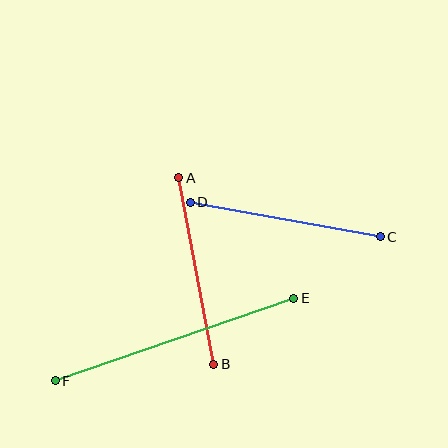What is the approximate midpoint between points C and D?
The midpoint is at approximately (285, 220) pixels.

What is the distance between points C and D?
The distance is approximately 193 pixels.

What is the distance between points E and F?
The distance is approximately 252 pixels.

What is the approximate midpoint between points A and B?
The midpoint is at approximately (196, 271) pixels.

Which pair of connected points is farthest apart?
Points E and F are farthest apart.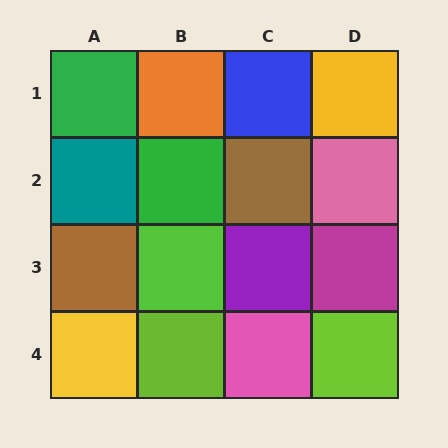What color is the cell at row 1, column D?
Yellow.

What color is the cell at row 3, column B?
Lime.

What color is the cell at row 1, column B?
Orange.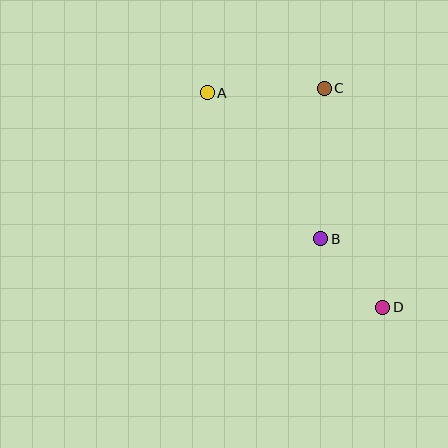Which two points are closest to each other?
Points B and D are closest to each other.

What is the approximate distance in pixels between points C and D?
The distance between C and D is approximately 227 pixels.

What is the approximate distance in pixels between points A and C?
The distance between A and C is approximately 117 pixels.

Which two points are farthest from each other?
Points A and D are farthest from each other.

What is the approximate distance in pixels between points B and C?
The distance between B and C is approximately 151 pixels.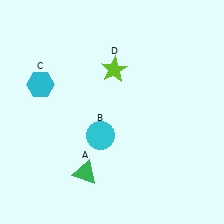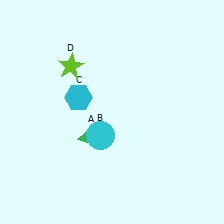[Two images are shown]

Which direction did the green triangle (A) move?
The green triangle (A) moved up.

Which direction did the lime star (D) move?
The lime star (D) moved left.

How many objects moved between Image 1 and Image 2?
3 objects moved between the two images.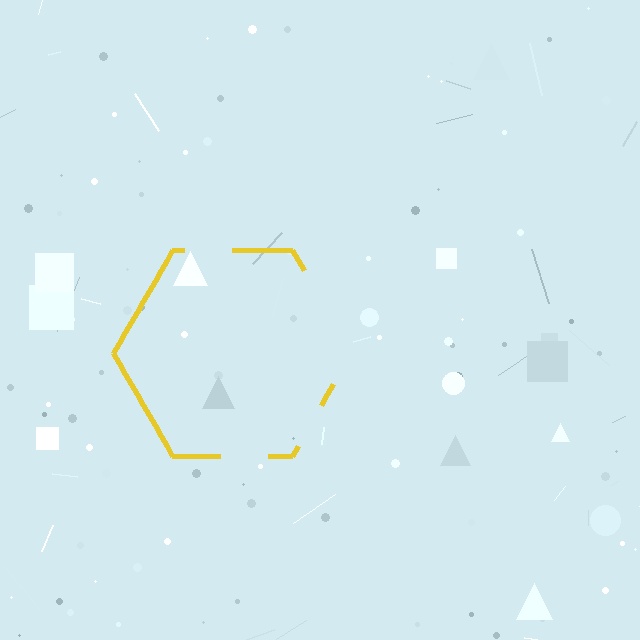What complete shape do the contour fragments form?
The contour fragments form a hexagon.